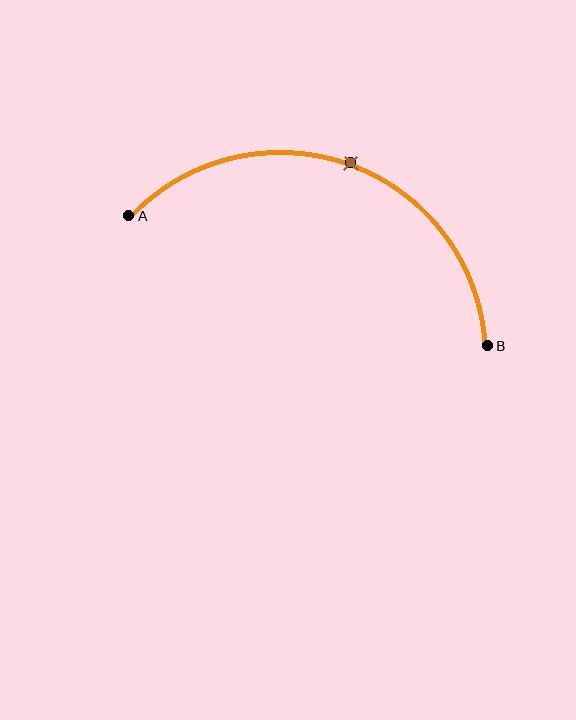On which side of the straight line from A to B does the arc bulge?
The arc bulges above the straight line connecting A and B.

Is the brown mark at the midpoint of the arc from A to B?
Yes. The brown mark lies on the arc at equal arc-length from both A and B — it is the arc midpoint.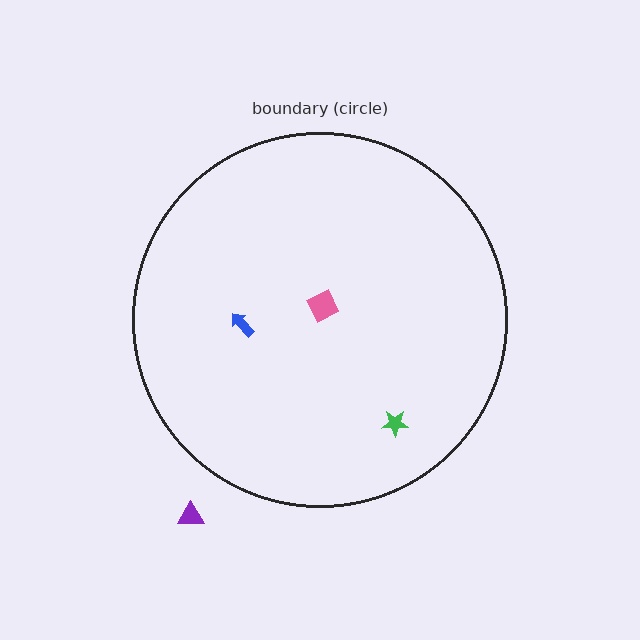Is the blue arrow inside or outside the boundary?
Inside.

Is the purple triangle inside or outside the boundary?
Outside.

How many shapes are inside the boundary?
3 inside, 1 outside.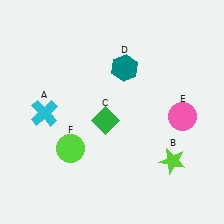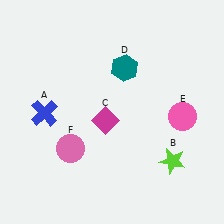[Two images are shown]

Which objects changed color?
A changed from cyan to blue. C changed from green to magenta. F changed from lime to pink.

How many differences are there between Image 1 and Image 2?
There are 3 differences between the two images.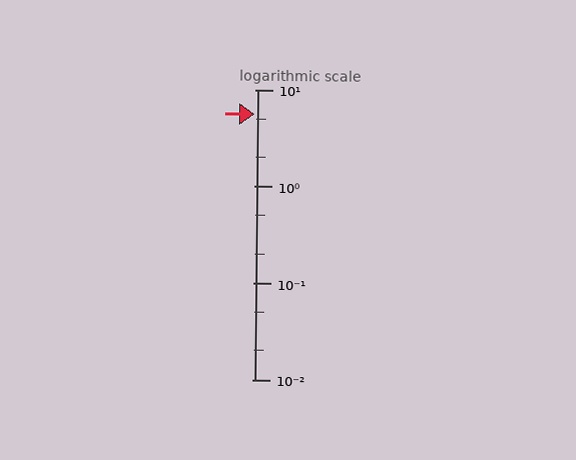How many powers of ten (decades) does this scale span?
The scale spans 3 decades, from 0.01 to 10.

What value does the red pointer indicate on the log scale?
The pointer indicates approximately 5.6.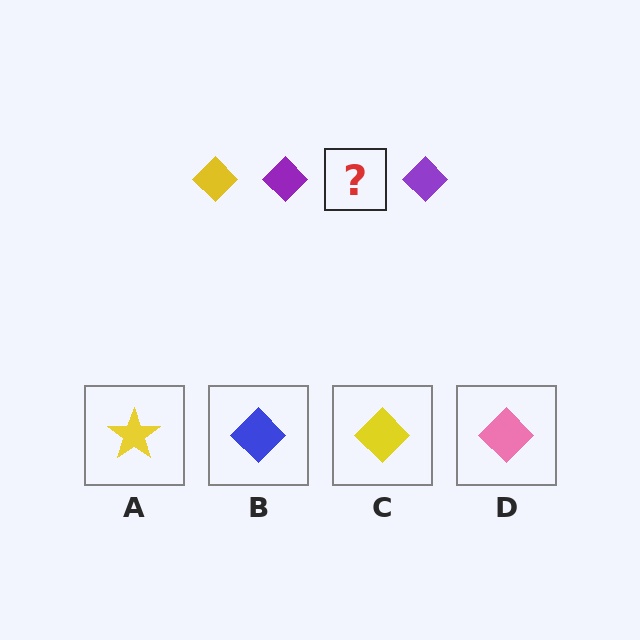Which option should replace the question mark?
Option C.